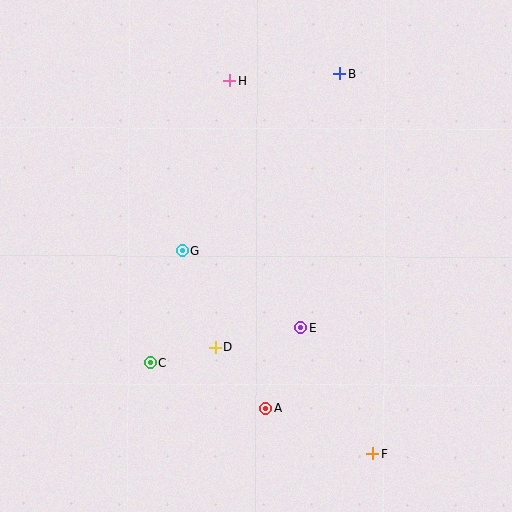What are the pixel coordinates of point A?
Point A is at (266, 408).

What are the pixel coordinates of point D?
Point D is at (215, 347).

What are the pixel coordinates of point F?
Point F is at (373, 454).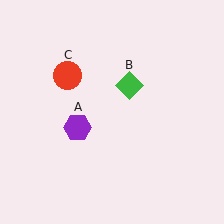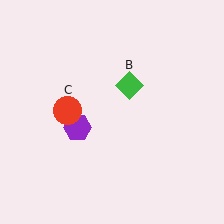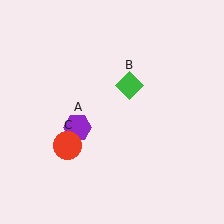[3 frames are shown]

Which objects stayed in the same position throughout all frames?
Purple hexagon (object A) and green diamond (object B) remained stationary.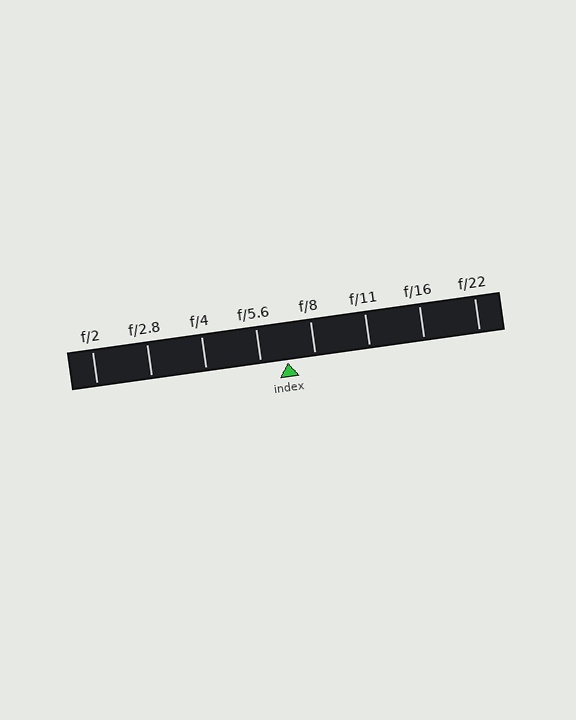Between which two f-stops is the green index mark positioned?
The index mark is between f/5.6 and f/8.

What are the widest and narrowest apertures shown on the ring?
The widest aperture shown is f/2 and the narrowest is f/22.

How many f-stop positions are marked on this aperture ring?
There are 8 f-stop positions marked.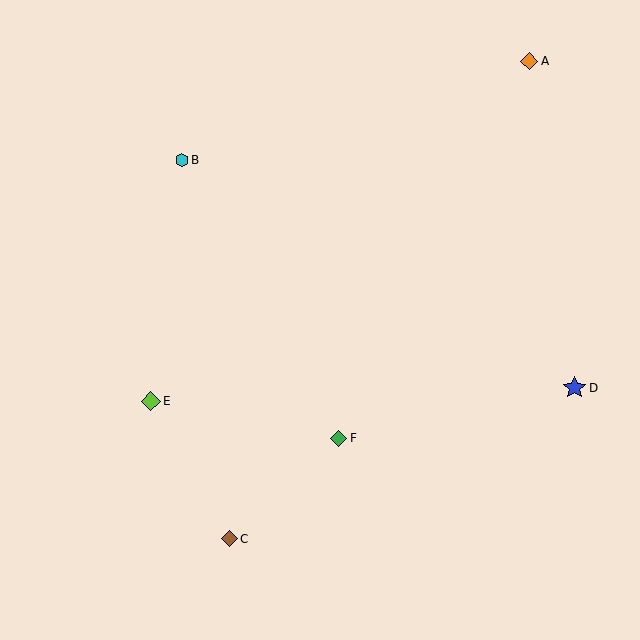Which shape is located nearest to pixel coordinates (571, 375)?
The blue star (labeled D) at (574, 388) is nearest to that location.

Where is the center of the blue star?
The center of the blue star is at (574, 388).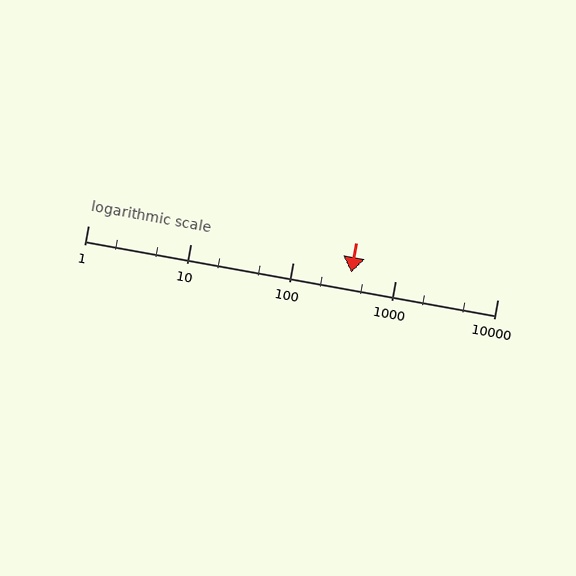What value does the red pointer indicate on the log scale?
The pointer indicates approximately 370.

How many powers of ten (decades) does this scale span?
The scale spans 4 decades, from 1 to 10000.